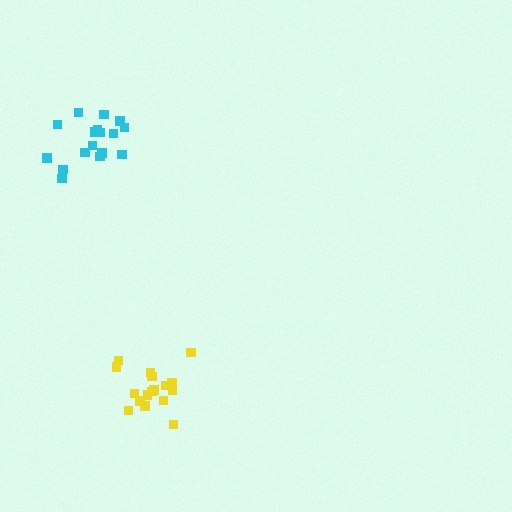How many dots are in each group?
Group 1: 17 dots, Group 2: 17 dots (34 total).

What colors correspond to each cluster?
The clusters are colored: cyan, yellow.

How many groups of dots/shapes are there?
There are 2 groups.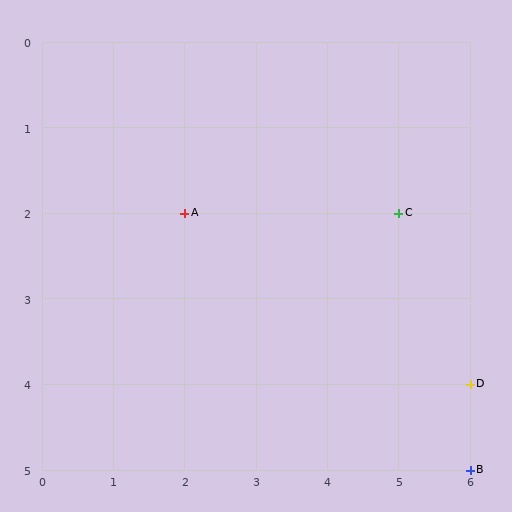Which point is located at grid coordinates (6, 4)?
Point D is at (6, 4).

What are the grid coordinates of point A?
Point A is at grid coordinates (2, 2).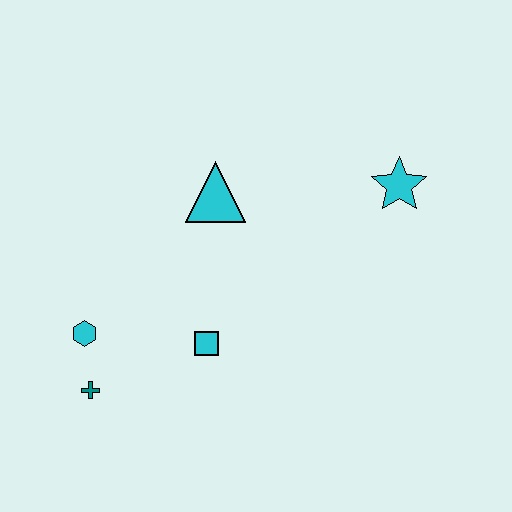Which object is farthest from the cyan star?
The teal cross is farthest from the cyan star.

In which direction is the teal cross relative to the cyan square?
The teal cross is to the left of the cyan square.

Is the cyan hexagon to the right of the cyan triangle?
No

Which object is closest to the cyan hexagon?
The teal cross is closest to the cyan hexagon.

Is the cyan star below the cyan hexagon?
No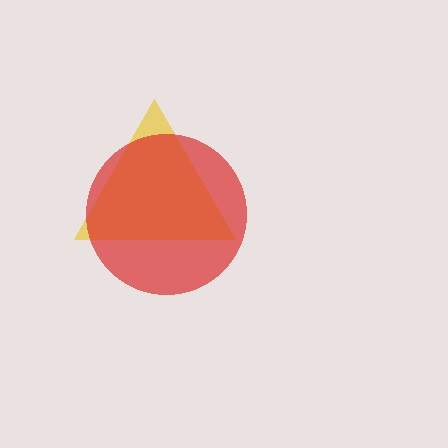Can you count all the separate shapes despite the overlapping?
Yes, there are 2 separate shapes.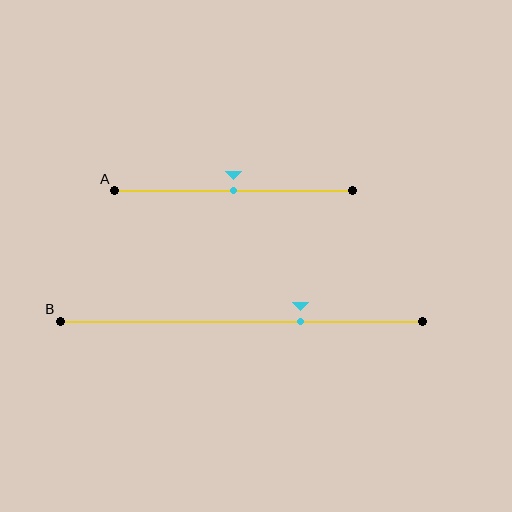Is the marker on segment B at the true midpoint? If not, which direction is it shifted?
No, the marker on segment B is shifted to the right by about 16% of the segment length.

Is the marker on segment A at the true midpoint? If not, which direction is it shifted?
Yes, the marker on segment A is at the true midpoint.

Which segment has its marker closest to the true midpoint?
Segment A has its marker closest to the true midpoint.